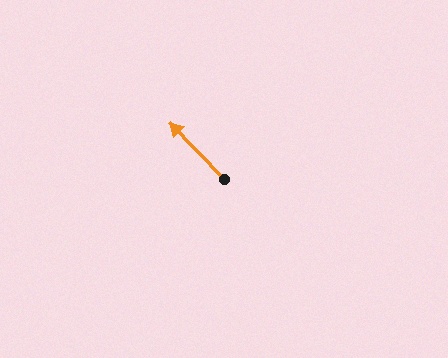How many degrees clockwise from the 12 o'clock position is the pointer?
Approximately 316 degrees.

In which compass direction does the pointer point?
Northwest.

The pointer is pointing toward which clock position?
Roughly 11 o'clock.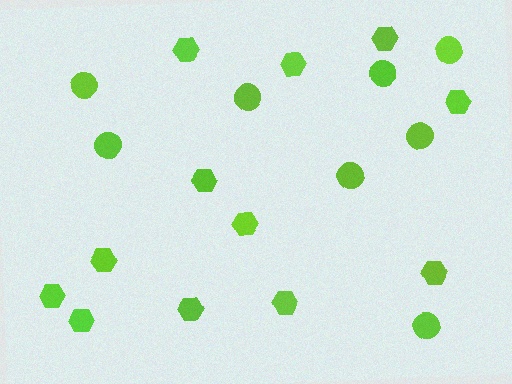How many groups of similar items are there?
There are 2 groups: one group of circles (8) and one group of hexagons (12).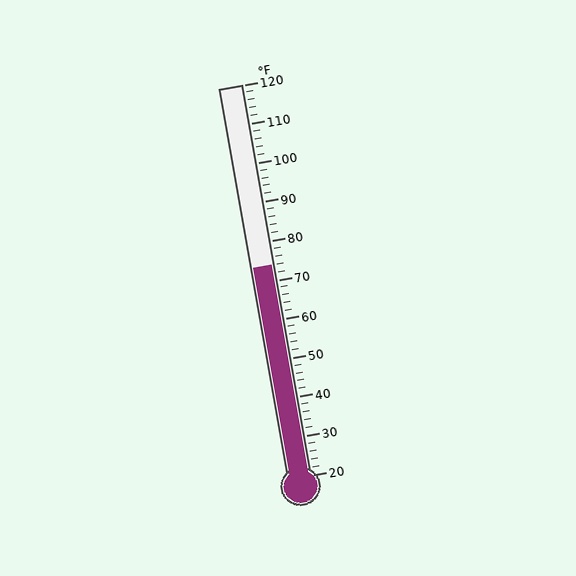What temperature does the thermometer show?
The thermometer shows approximately 74°F.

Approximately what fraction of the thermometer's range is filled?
The thermometer is filled to approximately 55% of its range.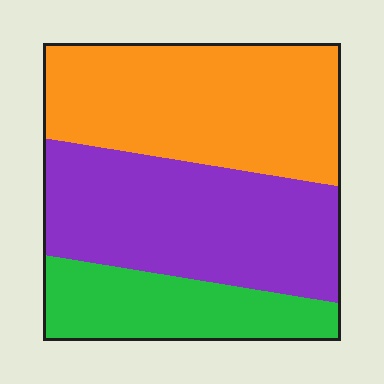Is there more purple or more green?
Purple.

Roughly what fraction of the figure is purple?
Purple covers 39% of the figure.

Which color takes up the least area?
Green, at roughly 20%.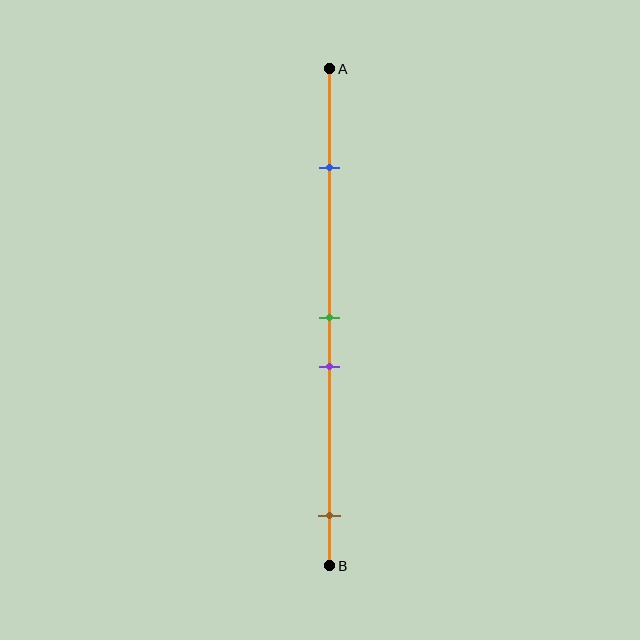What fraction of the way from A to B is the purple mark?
The purple mark is approximately 60% (0.6) of the way from A to B.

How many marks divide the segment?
There are 4 marks dividing the segment.